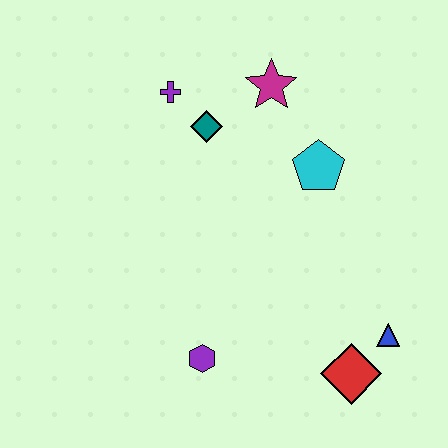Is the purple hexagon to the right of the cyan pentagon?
No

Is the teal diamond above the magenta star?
No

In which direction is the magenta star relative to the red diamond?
The magenta star is above the red diamond.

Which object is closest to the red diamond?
The blue triangle is closest to the red diamond.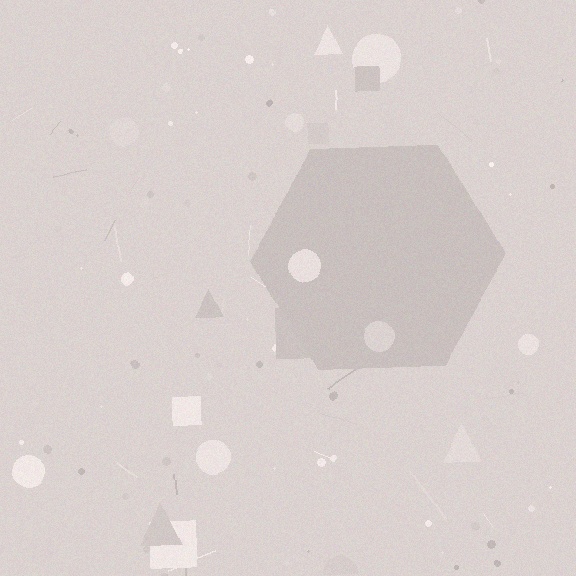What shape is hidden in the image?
A hexagon is hidden in the image.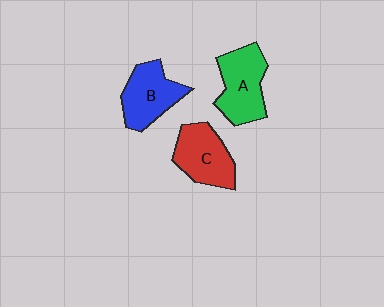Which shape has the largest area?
Shape A (green).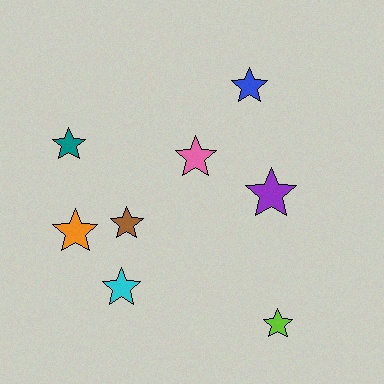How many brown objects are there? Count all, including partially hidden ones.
There is 1 brown object.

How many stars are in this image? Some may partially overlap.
There are 8 stars.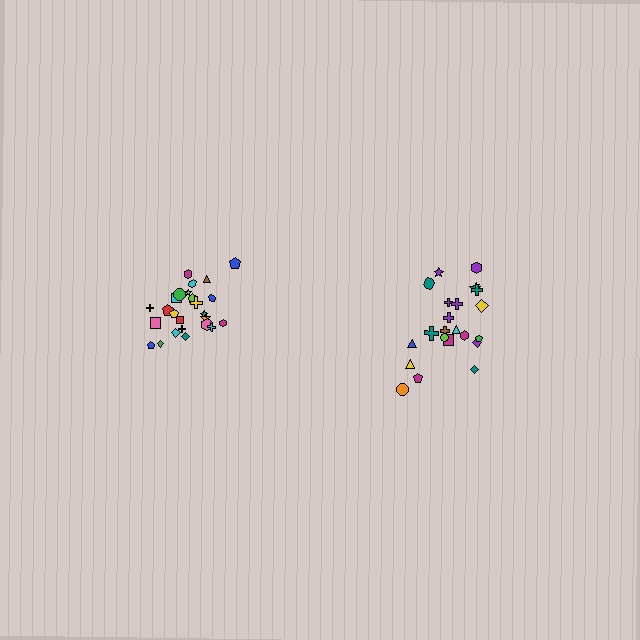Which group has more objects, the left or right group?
The left group.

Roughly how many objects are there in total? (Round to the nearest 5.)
Roughly 45 objects in total.